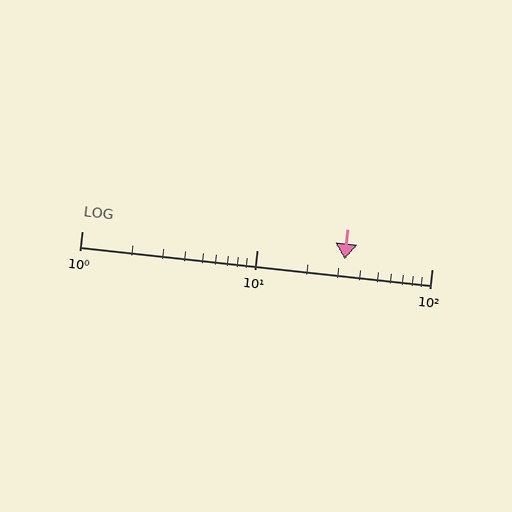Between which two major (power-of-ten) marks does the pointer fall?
The pointer is between 10 and 100.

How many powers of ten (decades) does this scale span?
The scale spans 2 decades, from 1 to 100.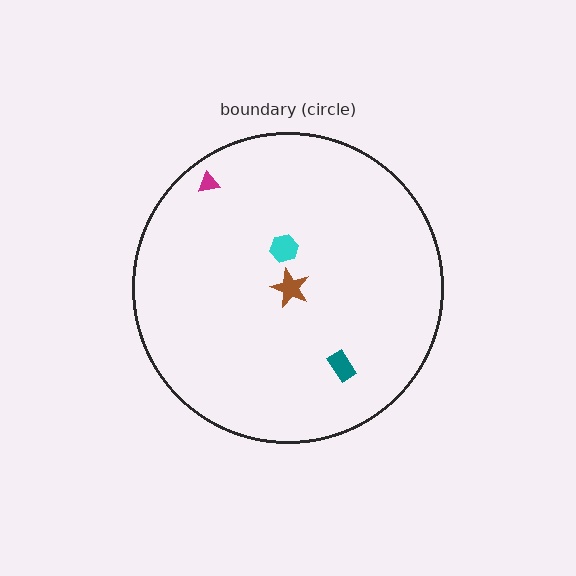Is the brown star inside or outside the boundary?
Inside.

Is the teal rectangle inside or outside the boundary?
Inside.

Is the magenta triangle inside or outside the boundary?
Inside.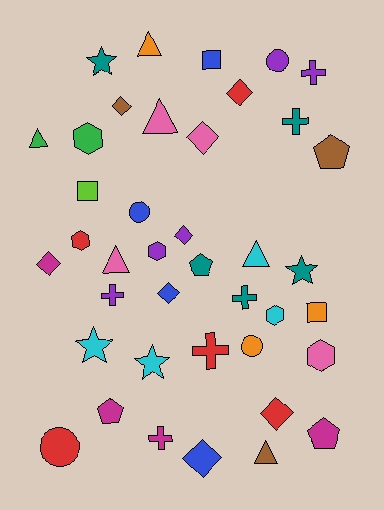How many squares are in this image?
There are 3 squares.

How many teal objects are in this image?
There are 5 teal objects.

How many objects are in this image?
There are 40 objects.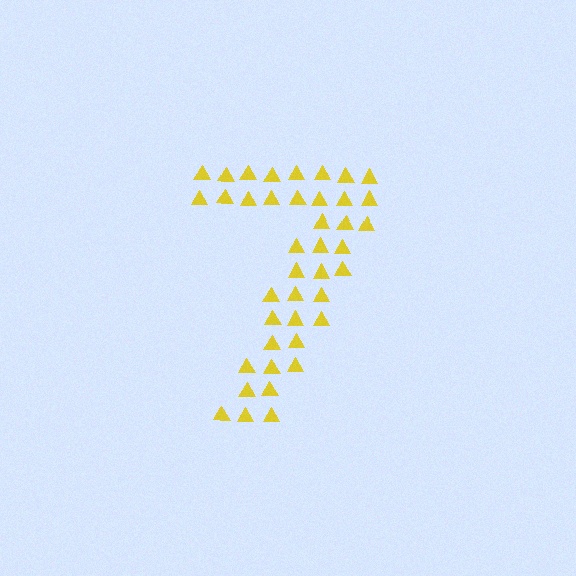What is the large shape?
The large shape is the digit 7.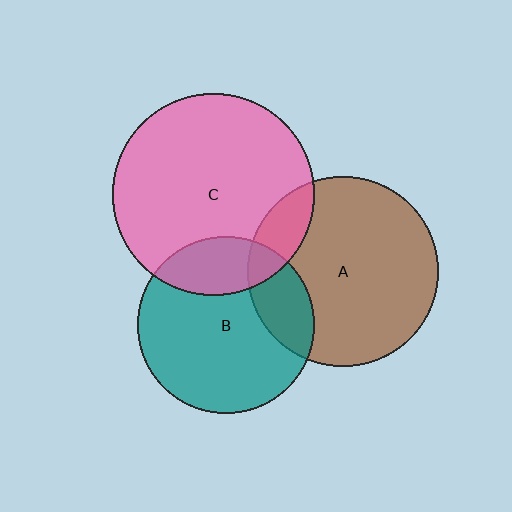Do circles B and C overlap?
Yes.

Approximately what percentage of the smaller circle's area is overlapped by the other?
Approximately 20%.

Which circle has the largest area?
Circle C (pink).